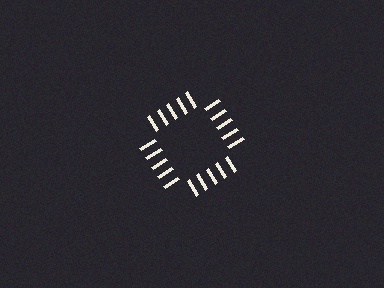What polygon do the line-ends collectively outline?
An illusory square — the line segments terminate on its edges but no continuous stroke is drawn.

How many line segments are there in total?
20 — 5 along each of the 4 edges.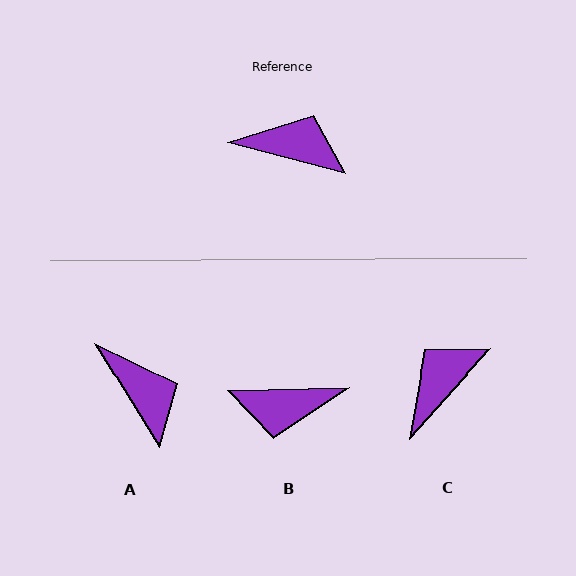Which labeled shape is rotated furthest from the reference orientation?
B, about 164 degrees away.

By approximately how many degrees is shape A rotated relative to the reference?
Approximately 44 degrees clockwise.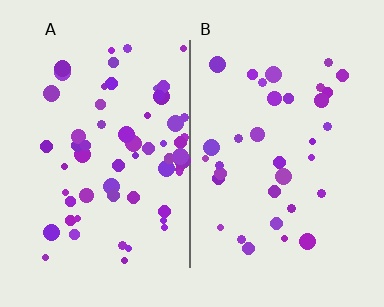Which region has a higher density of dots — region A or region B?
A (the left).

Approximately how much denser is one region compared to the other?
Approximately 1.8× — region A over region B.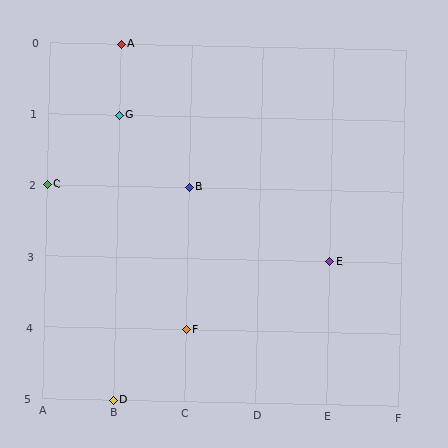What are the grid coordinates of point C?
Point C is at grid coordinates (A, 2).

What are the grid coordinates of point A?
Point A is at grid coordinates (B, 0).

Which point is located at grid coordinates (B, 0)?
Point A is at (B, 0).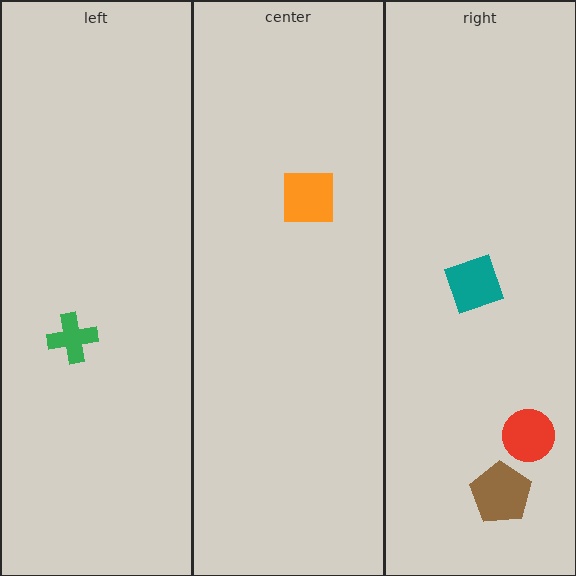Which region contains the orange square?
The center region.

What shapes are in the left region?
The green cross.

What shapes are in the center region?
The orange square.